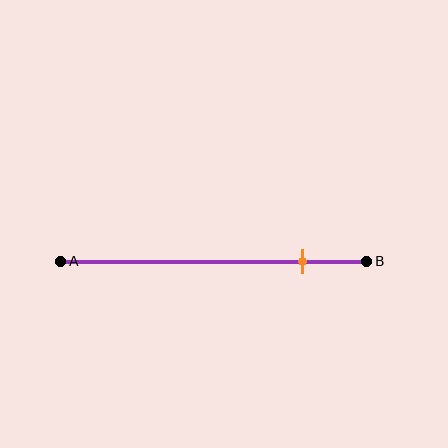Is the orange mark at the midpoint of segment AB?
No, the mark is at about 80% from A, not at the 50% midpoint.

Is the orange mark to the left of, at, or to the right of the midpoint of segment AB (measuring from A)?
The orange mark is to the right of the midpoint of segment AB.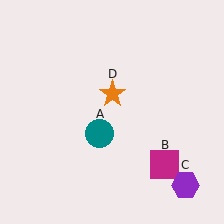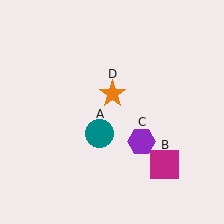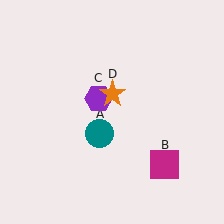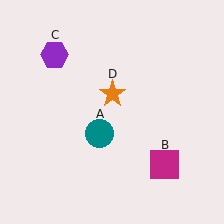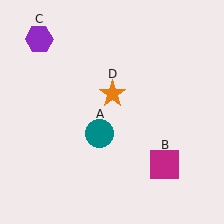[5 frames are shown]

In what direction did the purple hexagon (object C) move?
The purple hexagon (object C) moved up and to the left.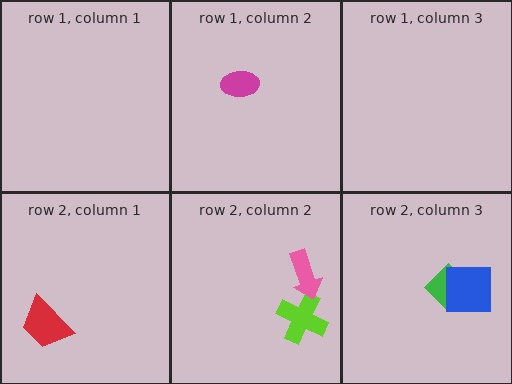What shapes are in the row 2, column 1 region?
The red trapezoid.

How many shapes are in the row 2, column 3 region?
2.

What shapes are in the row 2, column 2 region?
The lime cross, the pink arrow.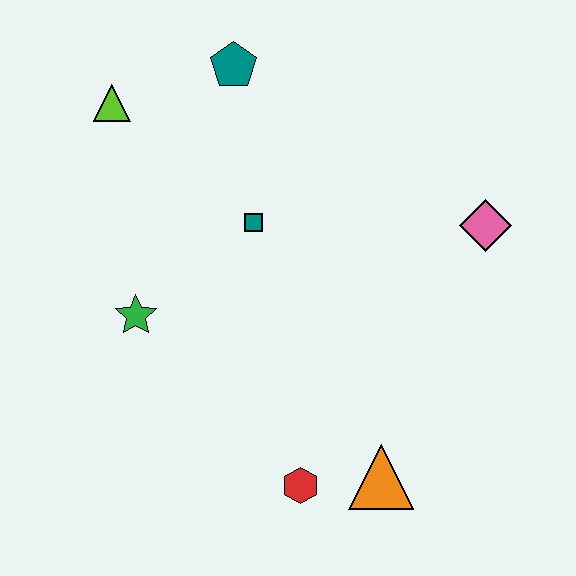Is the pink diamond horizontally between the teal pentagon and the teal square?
No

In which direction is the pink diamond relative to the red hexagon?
The pink diamond is above the red hexagon.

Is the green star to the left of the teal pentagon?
Yes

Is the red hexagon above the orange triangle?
No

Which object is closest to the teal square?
The green star is closest to the teal square.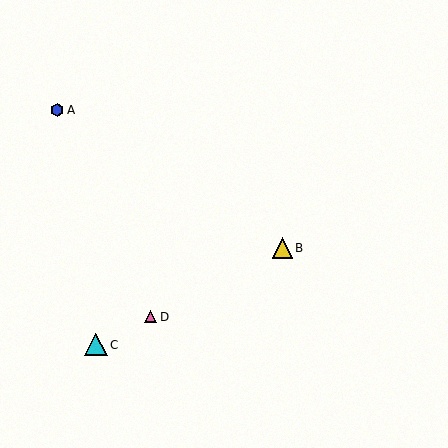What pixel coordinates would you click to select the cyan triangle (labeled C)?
Click at (96, 345) to select the cyan triangle C.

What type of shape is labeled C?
Shape C is a cyan triangle.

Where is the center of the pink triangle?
The center of the pink triangle is at (151, 317).